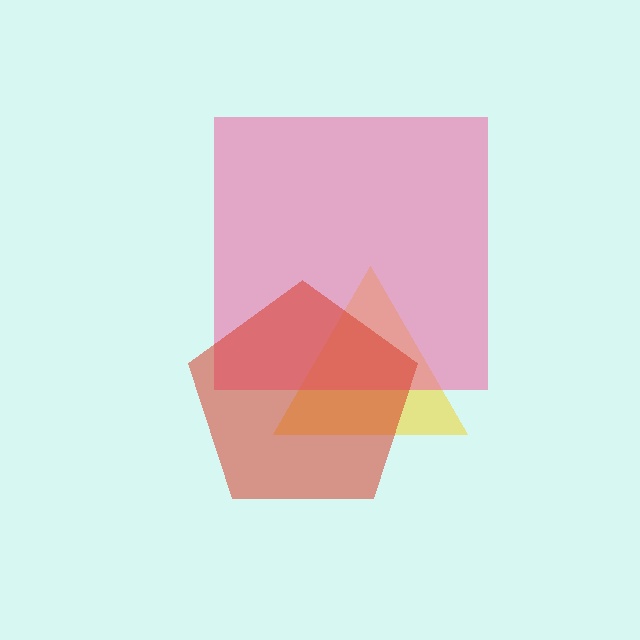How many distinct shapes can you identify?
There are 3 distinct shapes: a yellow triangle, a pink square, a red pentagon.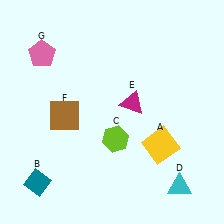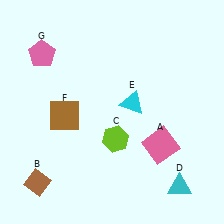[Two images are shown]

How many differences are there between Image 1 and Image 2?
There are 3 differences between the two images.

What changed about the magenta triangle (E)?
In Image 1, E is magenta. In Image 2, it changed to cyan.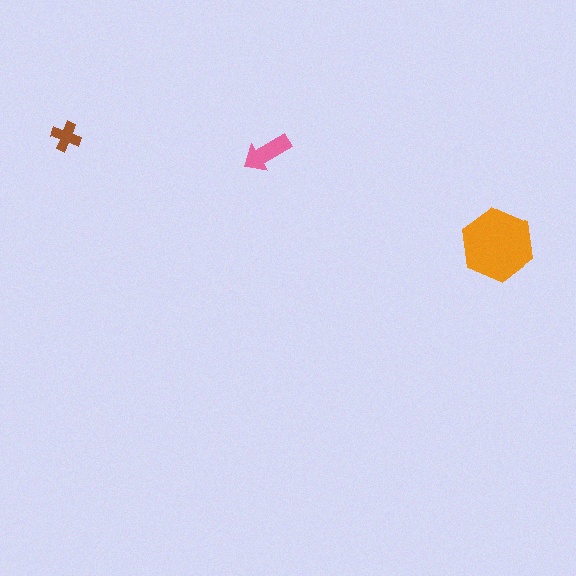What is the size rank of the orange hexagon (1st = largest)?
1st.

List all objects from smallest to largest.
The brown cross, the pink arrow, the orange hexagon.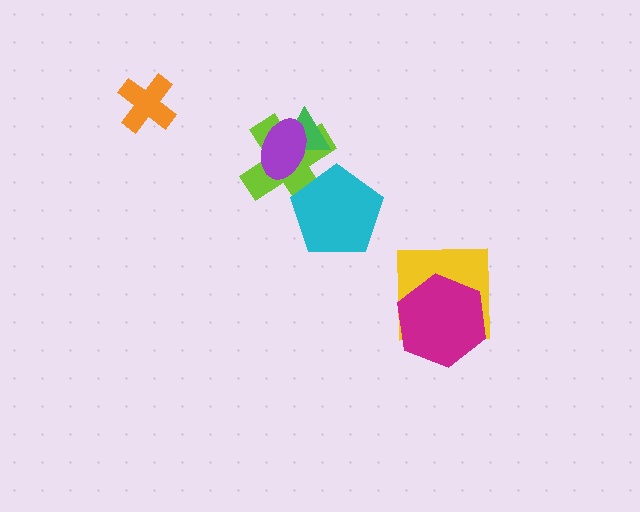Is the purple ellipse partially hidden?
No, no other shape covers it.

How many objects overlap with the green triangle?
2 objects overlap with the green triangle.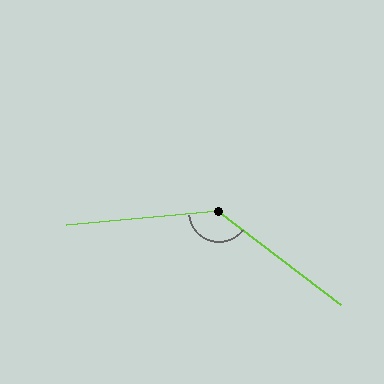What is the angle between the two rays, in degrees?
Approximately 138 degrees.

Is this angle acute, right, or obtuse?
It is obtuse.